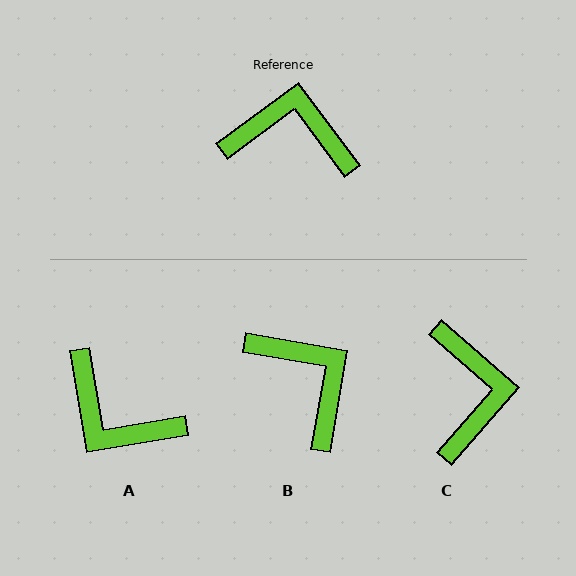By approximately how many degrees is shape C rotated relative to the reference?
Approximately 78 degrees clockwise.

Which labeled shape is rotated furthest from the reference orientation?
A, about 153 degrees away.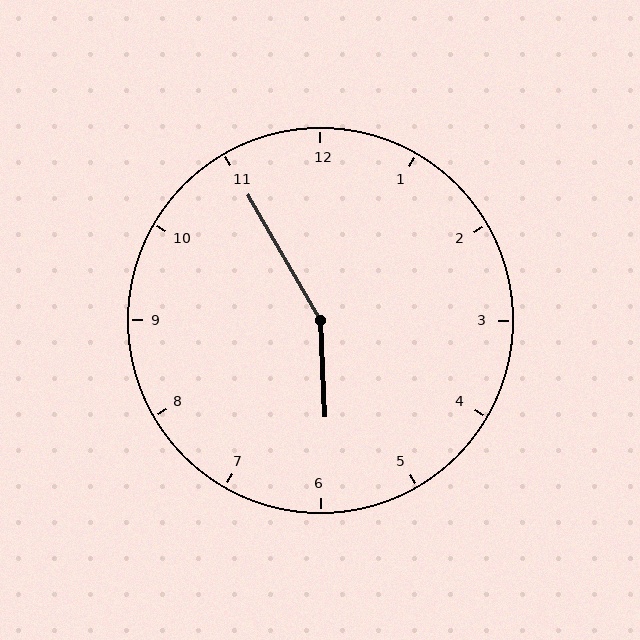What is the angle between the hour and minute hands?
Approximately 152 degrees.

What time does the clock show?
5:55.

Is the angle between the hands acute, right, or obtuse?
It is obtuse.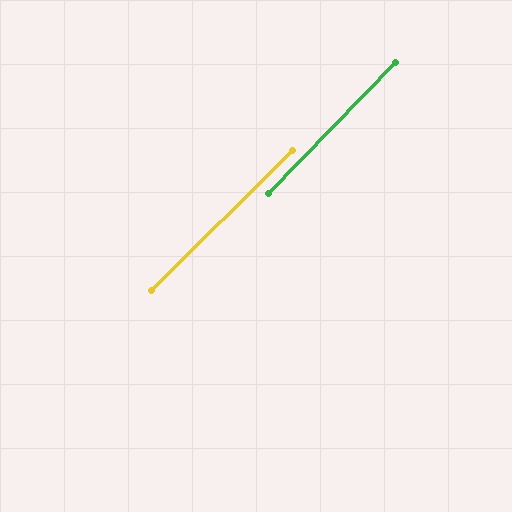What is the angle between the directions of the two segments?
Approximately 1 degree.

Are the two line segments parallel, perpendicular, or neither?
Parallel — their directions differ by only 1.0°.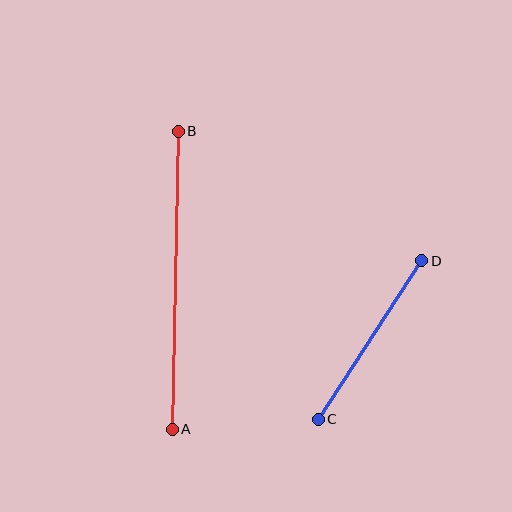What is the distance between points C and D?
The distance is approximately 189 pixels.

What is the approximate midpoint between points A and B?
The midpoint is at approximately (175, 280) pixels.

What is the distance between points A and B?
The distance is approximately 298 pixels.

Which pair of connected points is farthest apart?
Points A and B are farthest apart.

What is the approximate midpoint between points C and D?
The midpoint is at approximately (370, 340) pixels.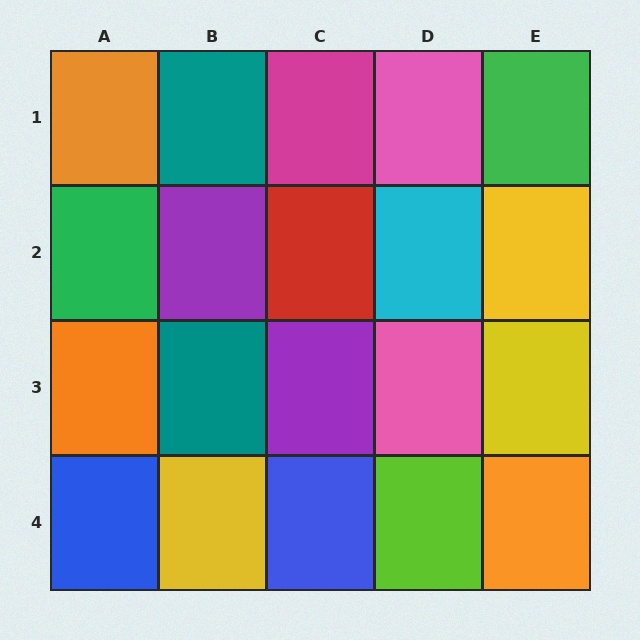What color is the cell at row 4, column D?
Lime.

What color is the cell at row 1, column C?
Magenta.